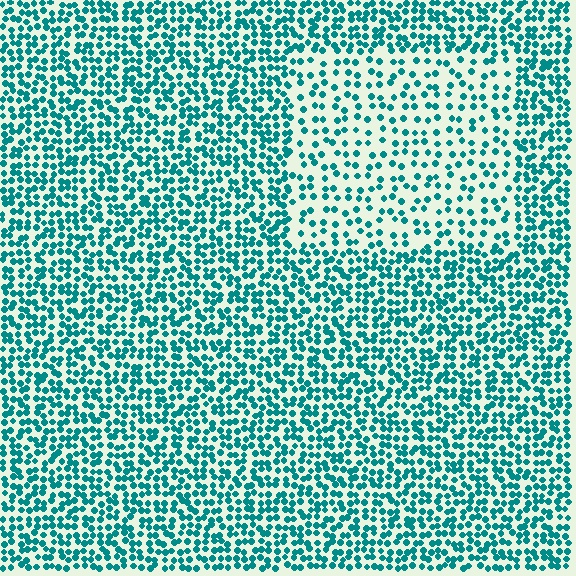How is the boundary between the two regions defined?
The boundary is defined by a change in element density (approximately 2.0x ratio). All elements are the same color, size, and shape.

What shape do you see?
I see a rectangle.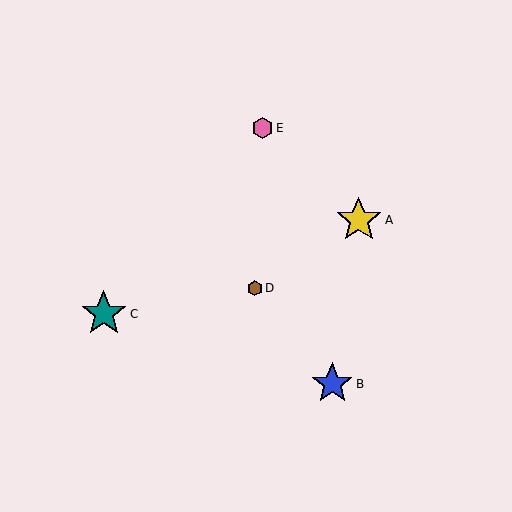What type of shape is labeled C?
Shape C is a teal star.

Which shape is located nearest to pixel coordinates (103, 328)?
The teal star (labeled C) at (104, 314) is nearest to that location.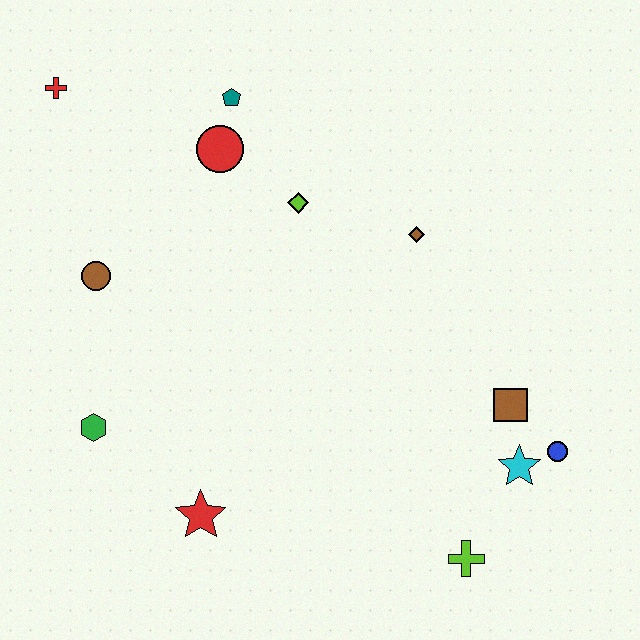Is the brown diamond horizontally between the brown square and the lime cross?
No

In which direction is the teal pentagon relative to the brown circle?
The teal pentagon is above the brown circle.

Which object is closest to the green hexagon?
The red star is closest to the green hexagon.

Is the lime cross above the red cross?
No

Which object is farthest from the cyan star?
The red cross is farthest from the cyan star.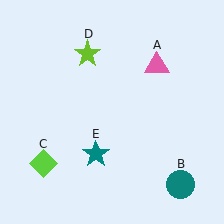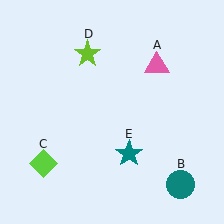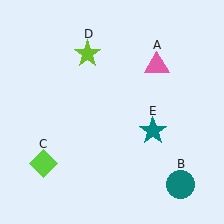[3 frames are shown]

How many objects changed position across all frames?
1 object changed position: teal star (object E).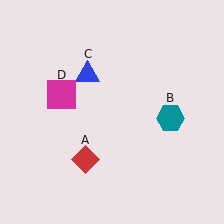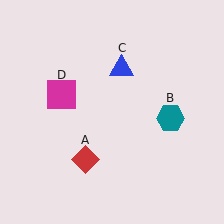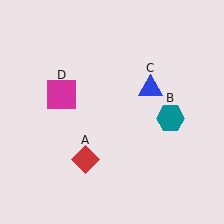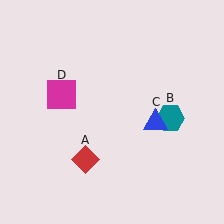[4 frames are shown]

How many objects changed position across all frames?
1 object changed position: blue triangle (object C).